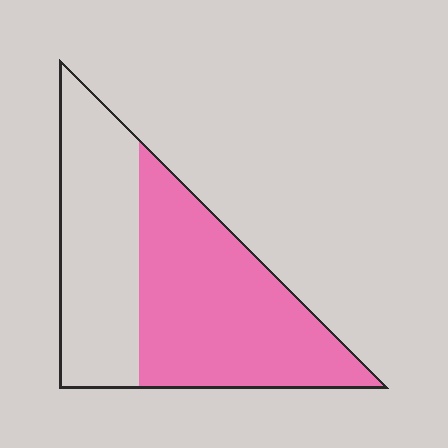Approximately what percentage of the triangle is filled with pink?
Approximately 55%.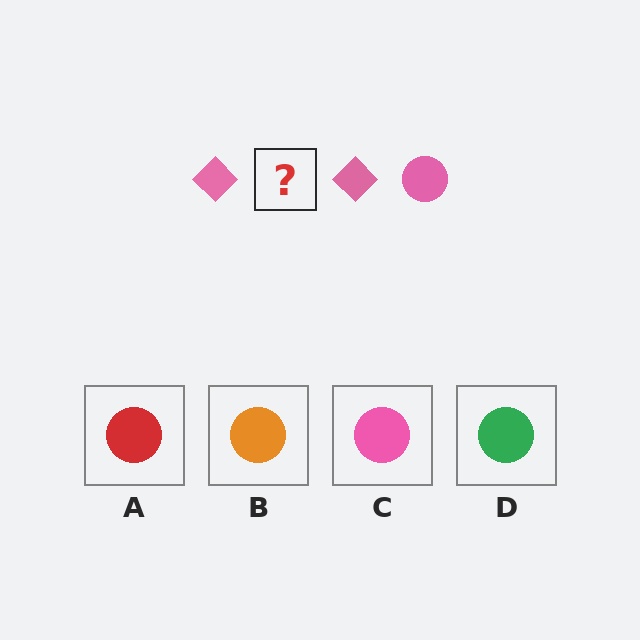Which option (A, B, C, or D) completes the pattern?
C.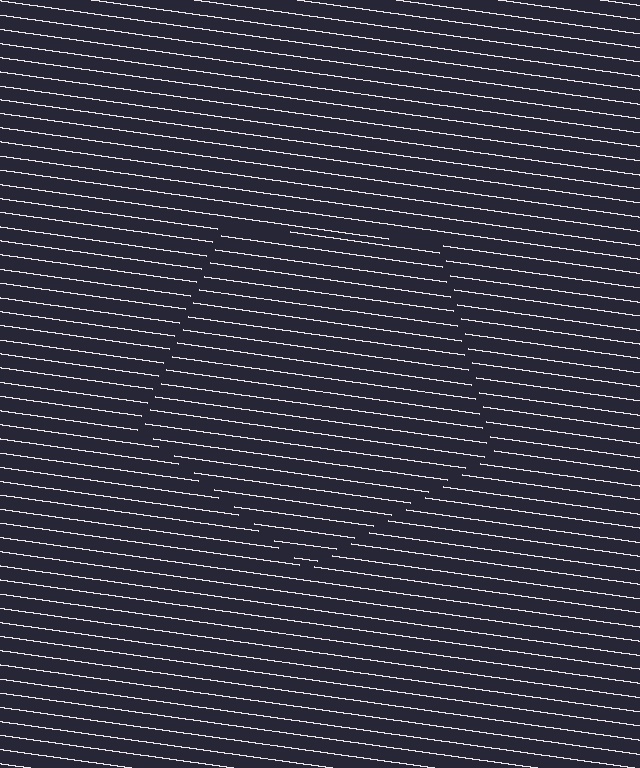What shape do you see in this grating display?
An illusory pentagon. The interior of the shape contains the same grating, shifted by half a period — the contour is defined by the phase discontinuity where line-ends from the inner and outer gratings abut.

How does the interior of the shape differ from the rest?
The interior of the shape contains the same grating, shifted by half a period — the contour is defined by the phase discontinuity where line-ends from the inner and outer gratings abut.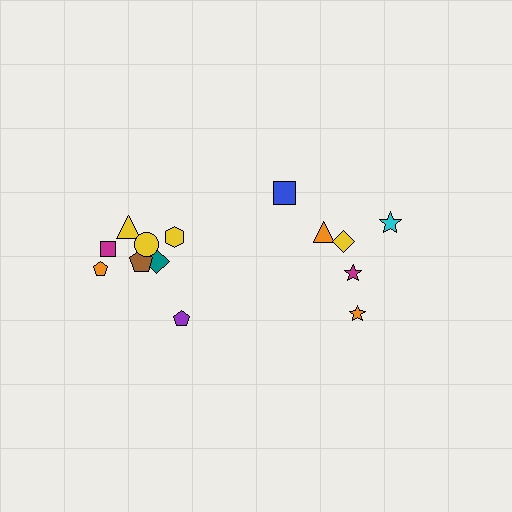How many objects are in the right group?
There are 6 objects.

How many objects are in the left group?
There are 8 objects.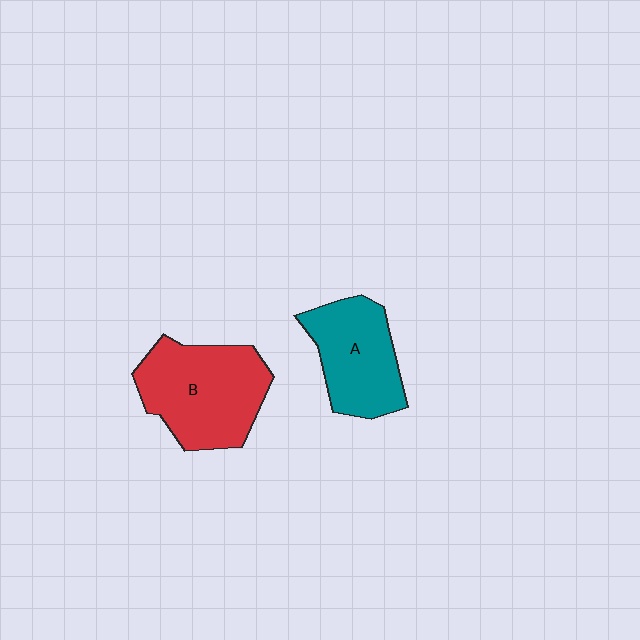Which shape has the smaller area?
Shape A (teal).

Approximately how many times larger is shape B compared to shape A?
Approximately 1.3 times.